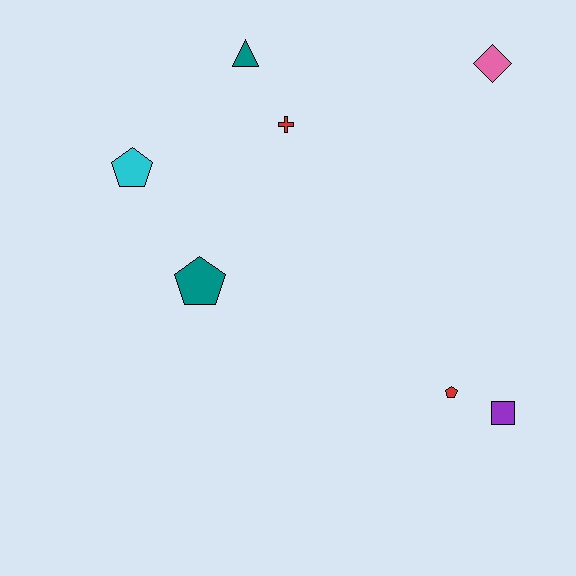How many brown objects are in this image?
There are no brown objects.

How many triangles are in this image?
There is 1 triangle.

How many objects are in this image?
There are 7 objects.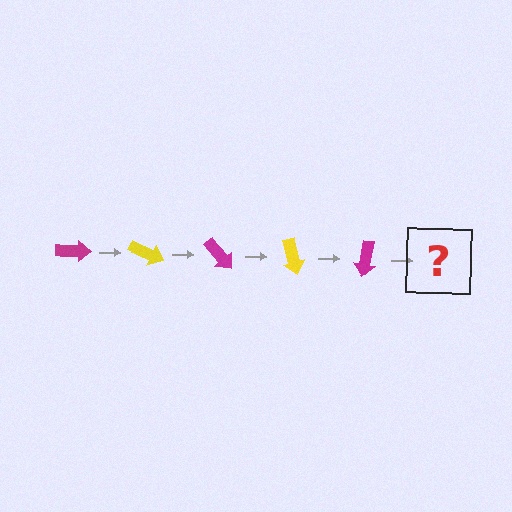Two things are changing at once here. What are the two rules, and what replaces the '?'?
The two rules are that it rotates 25 degrees each step and the color cycles through magenta and yellow. The '?' should be a yellow arrow, rotated 125 degrees from the start.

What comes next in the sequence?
The next element should be a yellow arrow, rotated 125 degrees from the start.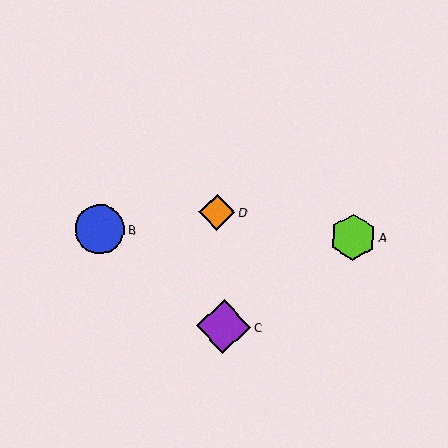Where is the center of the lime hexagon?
The center of the lime hexagon is at (353, 237).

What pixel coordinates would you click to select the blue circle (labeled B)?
Click at (100, 229) to select the blue circle B.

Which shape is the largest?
The purple diamond (labeled C) is the largest.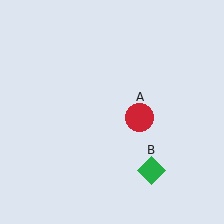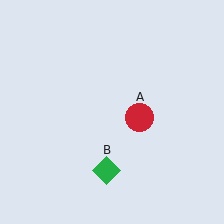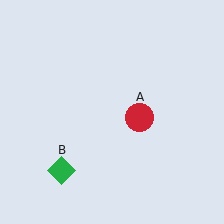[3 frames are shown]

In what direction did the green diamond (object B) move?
The green diamond (object B) moved left.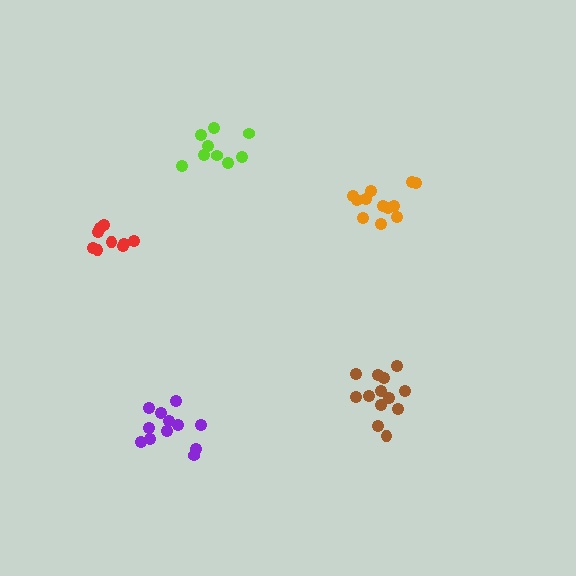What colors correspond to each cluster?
The clusters are colored: purple, brown, orange, lime, red.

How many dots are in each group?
Group 1: 12 dots, Group 2: 13 dots, Group 3: 12 dots, Group 4: 9 dots, Group 5: 9 dots (55 total).